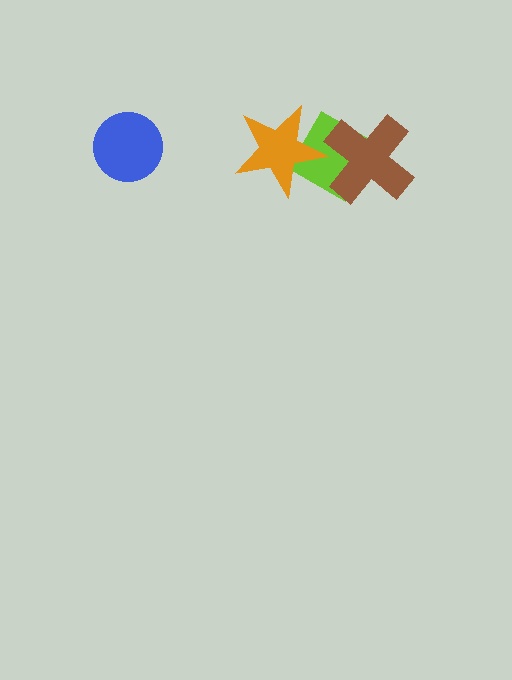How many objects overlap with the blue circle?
0 objects overlap with the blue circle.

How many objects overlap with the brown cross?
1 object overlaps with the brown cross.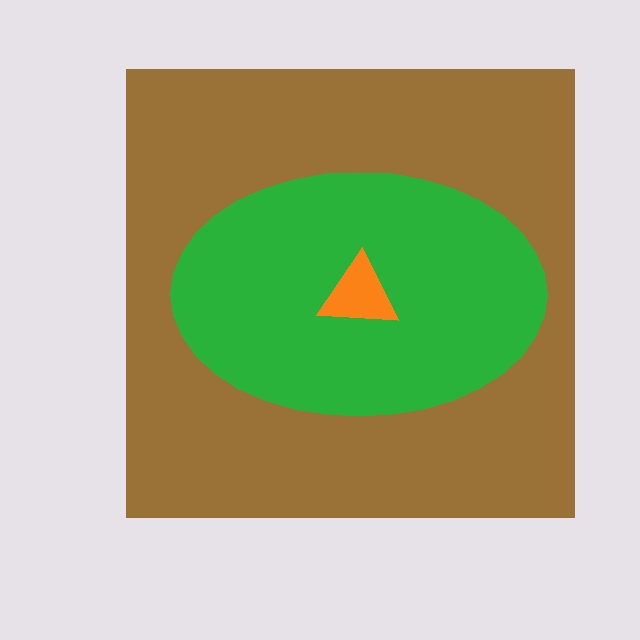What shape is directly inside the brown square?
The green ellipse.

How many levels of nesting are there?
3.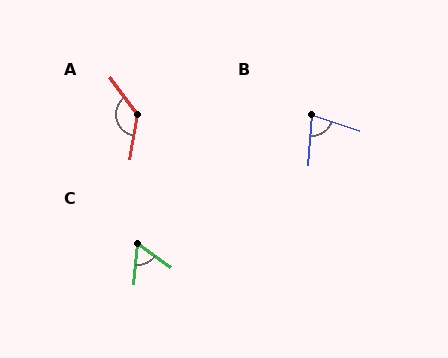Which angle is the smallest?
C, at approximately 59 degrees.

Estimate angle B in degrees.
Approximately 76 degrees.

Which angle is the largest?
A, at approximately 134 degrees.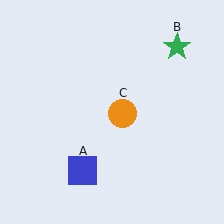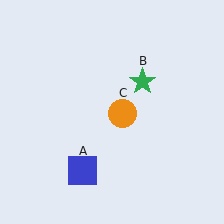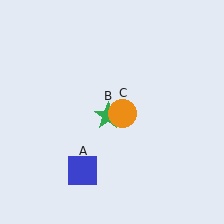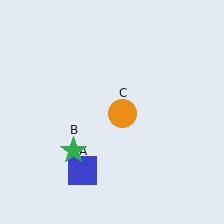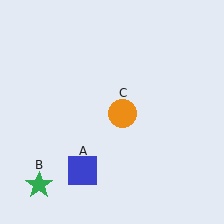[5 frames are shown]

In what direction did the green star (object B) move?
The green star (object B) moved down and to the left.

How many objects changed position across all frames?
1 object changed position: green star (object B).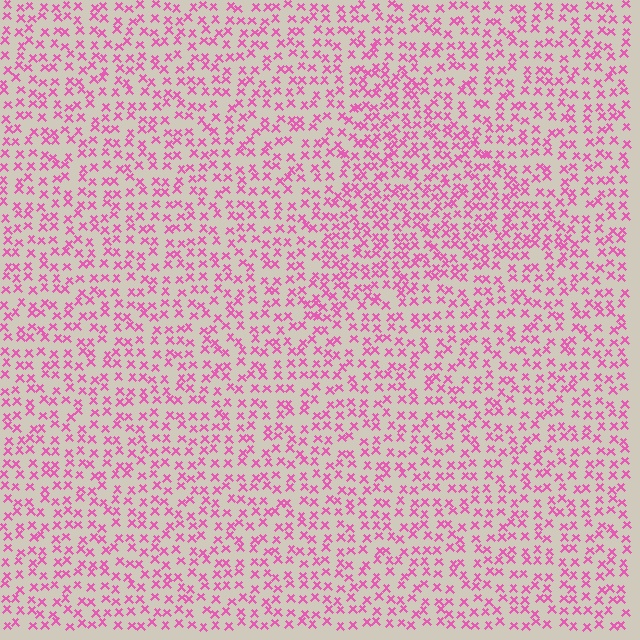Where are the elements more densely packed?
The elements are more densely packed inside the triangle boundary.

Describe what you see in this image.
The image contains small pink elements arranged at two different densities. A triangle-shaped region is visible where the elements are more densely packed than the surrounding area.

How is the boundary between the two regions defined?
The boundary is defined by a change in element density (approximately 1.5x ratio). All elements are the same color, size, and shape.